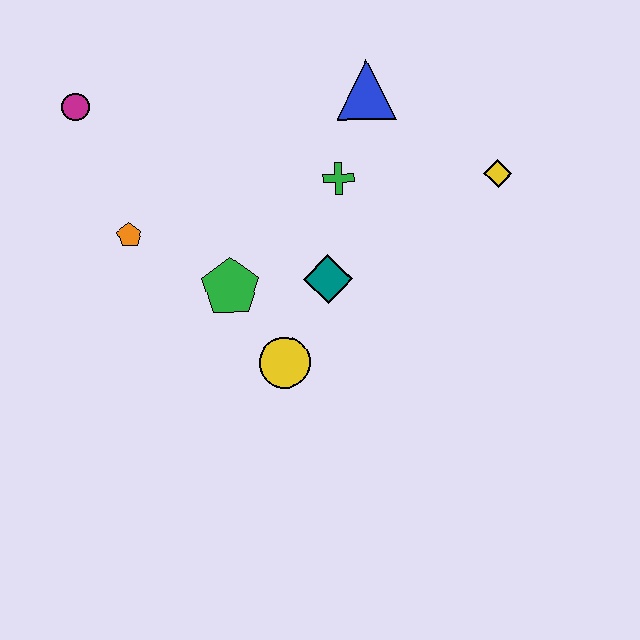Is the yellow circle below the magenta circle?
Yes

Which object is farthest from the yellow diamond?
The magenta circle is farthest from the yellow diamond.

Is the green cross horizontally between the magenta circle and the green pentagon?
No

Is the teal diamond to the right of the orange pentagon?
Yes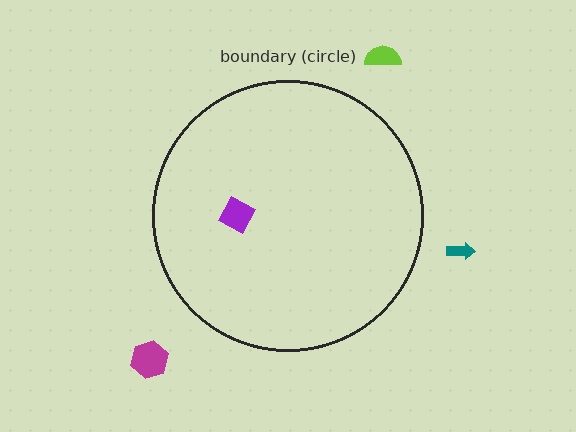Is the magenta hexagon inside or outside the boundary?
Outside.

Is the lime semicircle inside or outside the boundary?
Outside.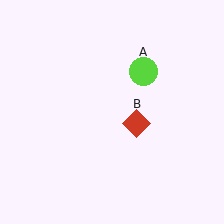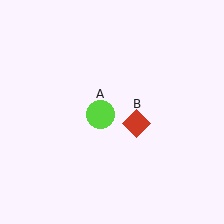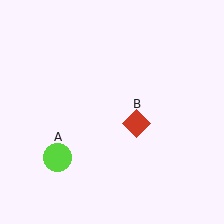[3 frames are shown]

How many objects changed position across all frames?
1 object changed position: lime circle (object A).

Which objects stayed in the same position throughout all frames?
Red diamond (object B) remained stationary.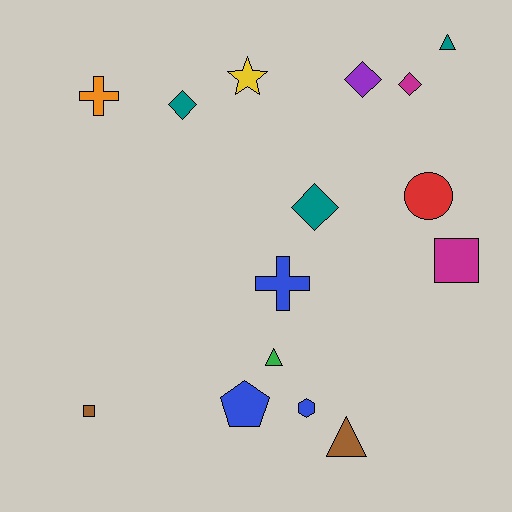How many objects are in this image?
There are 15 objects.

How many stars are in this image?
There is 1 star.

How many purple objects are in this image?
There is 1 purple object.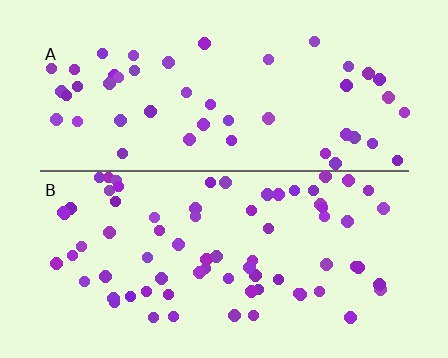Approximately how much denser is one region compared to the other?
Approximately 1.5× — region B over region A.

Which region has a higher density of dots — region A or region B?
B (the bottom).